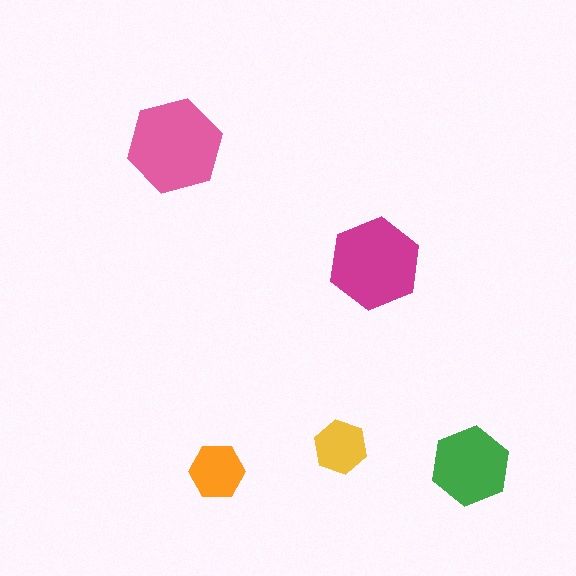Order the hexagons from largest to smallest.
the pink one, the magenta one, the green one, the orange one, the yellow one.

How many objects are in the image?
There are 5 objects in the image.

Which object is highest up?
The pink hexagon is topmost.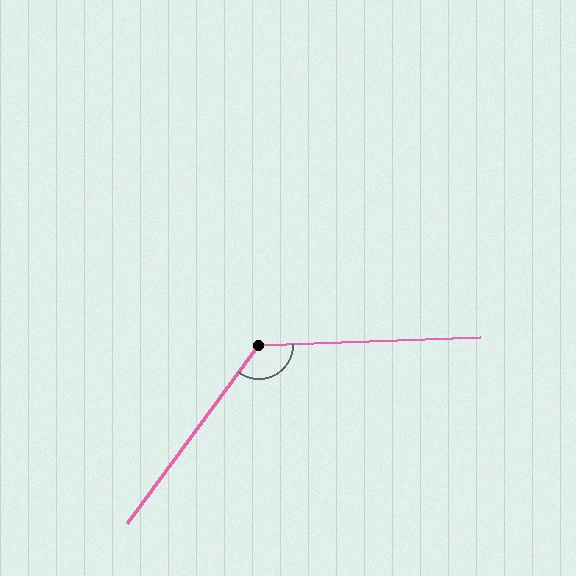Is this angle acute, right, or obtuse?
It is obtuse.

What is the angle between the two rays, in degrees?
Approximately 128 degrees.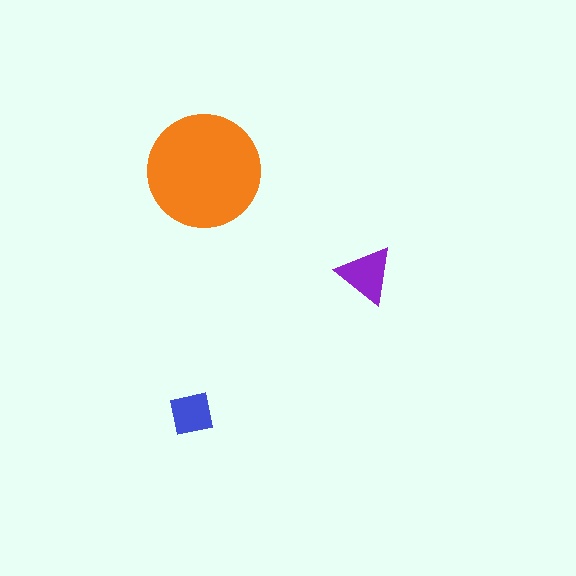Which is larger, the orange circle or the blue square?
The orange circle.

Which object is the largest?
The orange circle.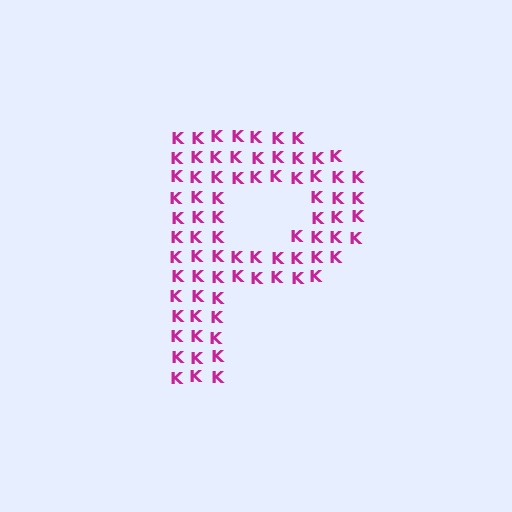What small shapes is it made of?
It is made of small letter K's.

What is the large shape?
The large shape is the letter P.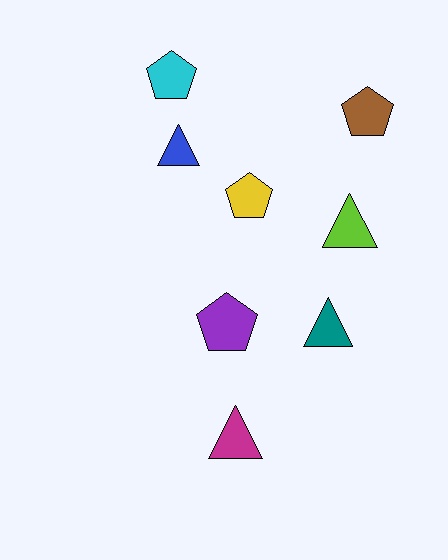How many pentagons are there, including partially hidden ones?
There are 4 pentagons.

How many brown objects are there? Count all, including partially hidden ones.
There is 1 brown object.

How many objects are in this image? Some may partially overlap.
There are 8 objects.